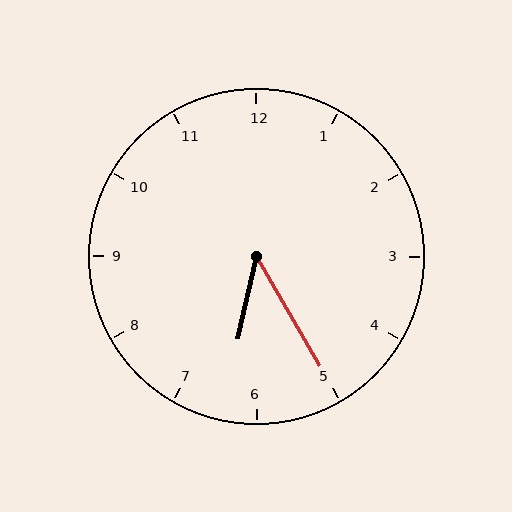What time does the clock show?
6:25.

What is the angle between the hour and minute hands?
Approximately 42 degrees.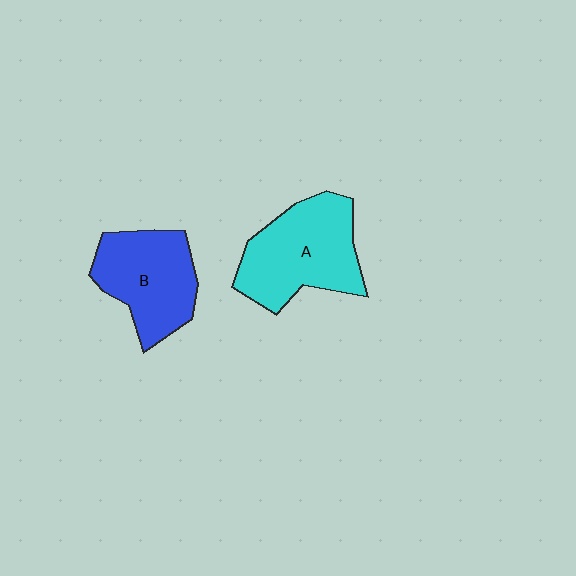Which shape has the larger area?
Shape A (cyan).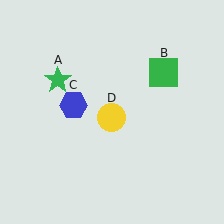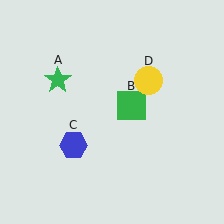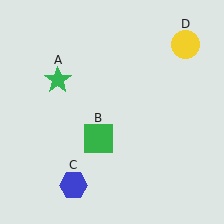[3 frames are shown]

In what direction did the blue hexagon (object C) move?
The blue hexagon (object C) moved down.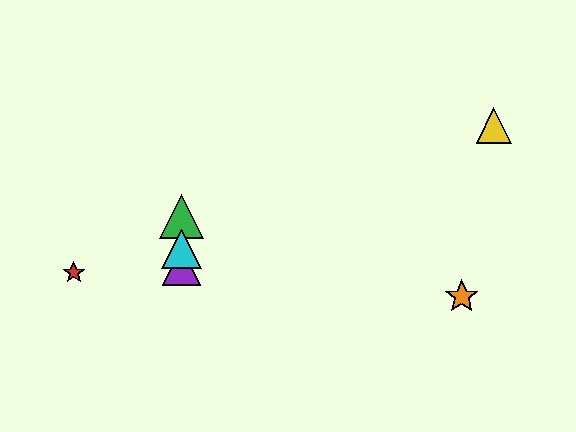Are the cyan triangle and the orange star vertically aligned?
No, the cyan triangle is at x≈181 and the orange star is at x≈462.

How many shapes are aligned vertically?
4 shapes (the blue triangle, the green triangle, the purple triangle, the cyan triangle) are aligned vertically.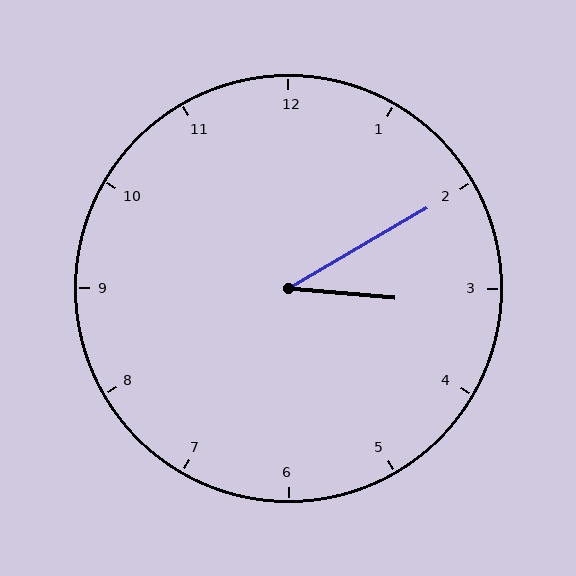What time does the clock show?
3:10.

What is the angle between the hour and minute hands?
Approximately 35 degrees.